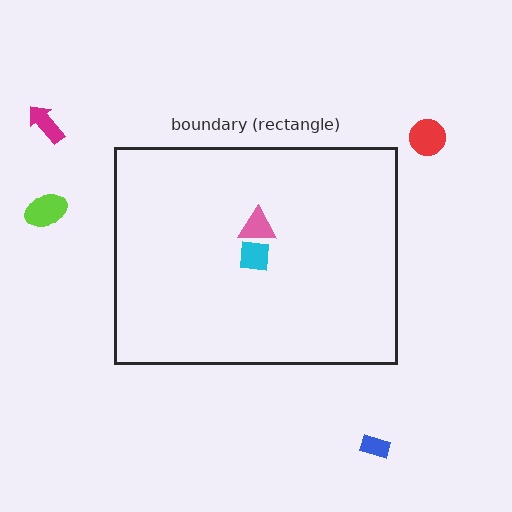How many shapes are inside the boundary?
2 inside, 4 outside.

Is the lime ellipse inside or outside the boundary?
Outside.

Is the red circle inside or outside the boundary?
Outside.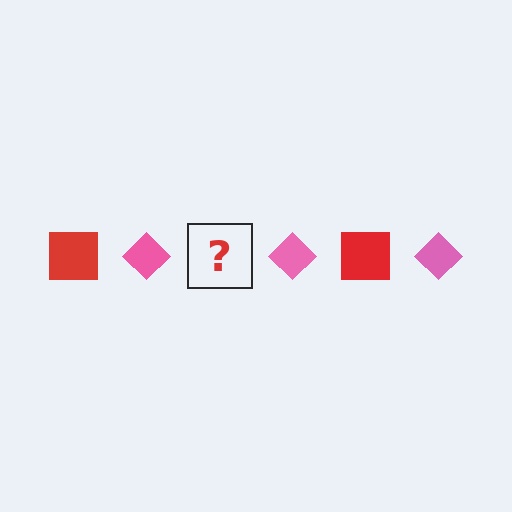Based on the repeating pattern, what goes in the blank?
The blank should be a red square.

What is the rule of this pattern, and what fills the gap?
The rule is that the pattern alternates between red square and pink diamond. The gap should be filled with a red square.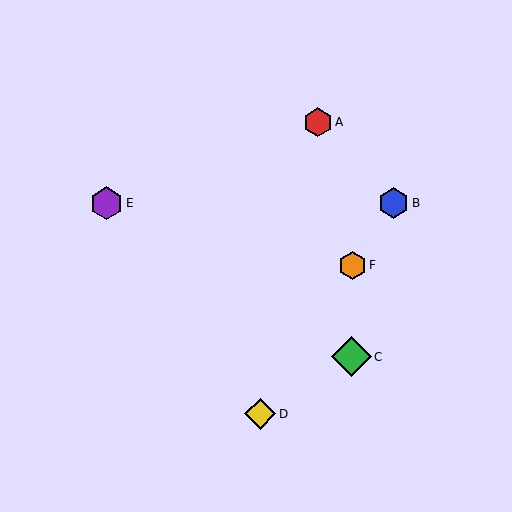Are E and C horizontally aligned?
No, E is at y≈203 and C is at y≈357.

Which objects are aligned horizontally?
Objects B, E are aligned horizontally.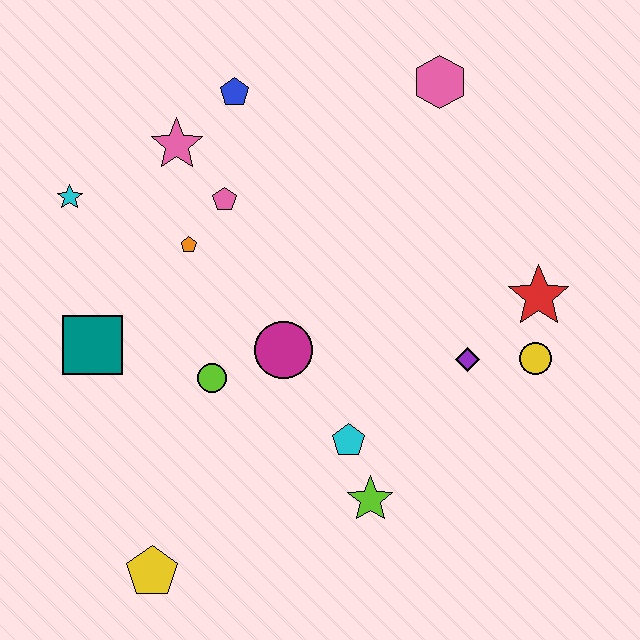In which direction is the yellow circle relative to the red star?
The yellow circle is below the red star.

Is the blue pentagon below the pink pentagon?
No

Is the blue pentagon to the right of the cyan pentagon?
No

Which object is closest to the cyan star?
The pink star is closest to the cyan star.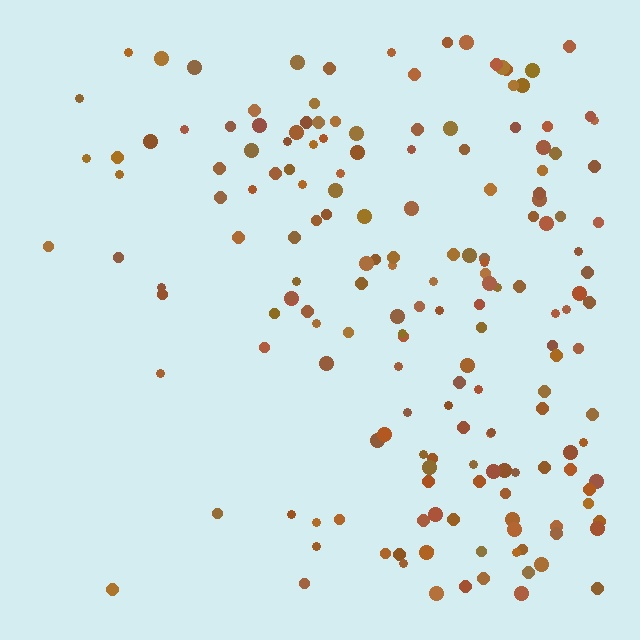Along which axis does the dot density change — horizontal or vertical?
Horizontal.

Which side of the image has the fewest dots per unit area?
The left.